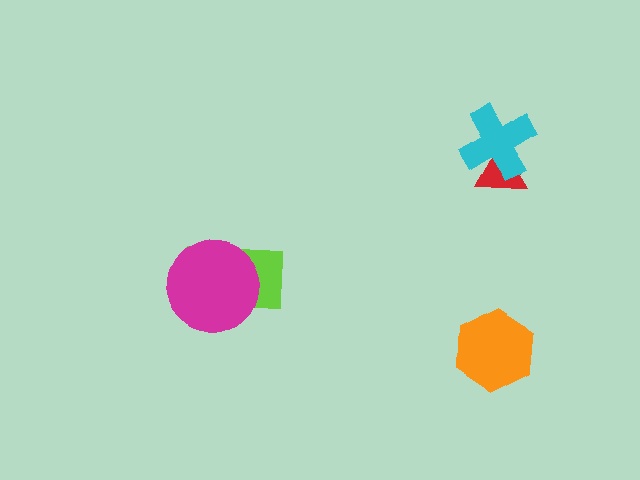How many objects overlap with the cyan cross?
1 object overlaps with the cyan cross.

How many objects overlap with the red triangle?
1 object overlaps with the red triangle.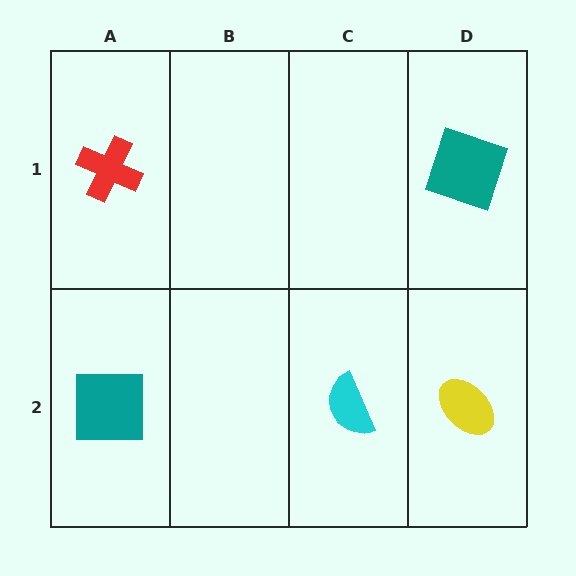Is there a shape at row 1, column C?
No, that cell is empty.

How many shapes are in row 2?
3 shapes.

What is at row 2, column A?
A teal square.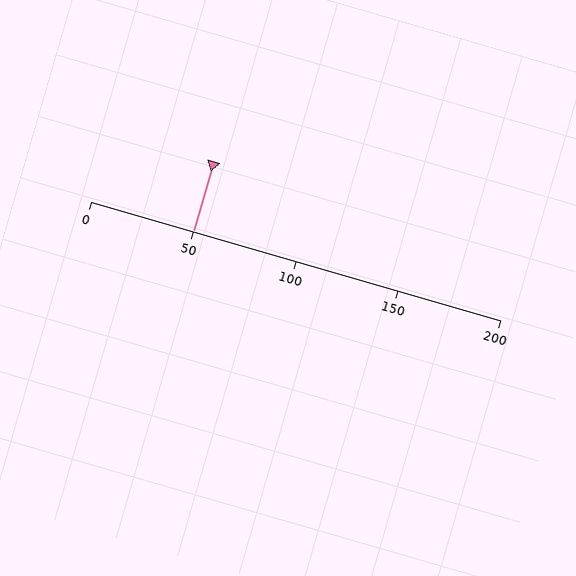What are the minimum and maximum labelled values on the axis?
The axis runs from 0 to 200.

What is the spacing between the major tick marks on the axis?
The major ticks are spaced 50 apart.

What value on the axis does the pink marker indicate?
The marker indicates approximately 50.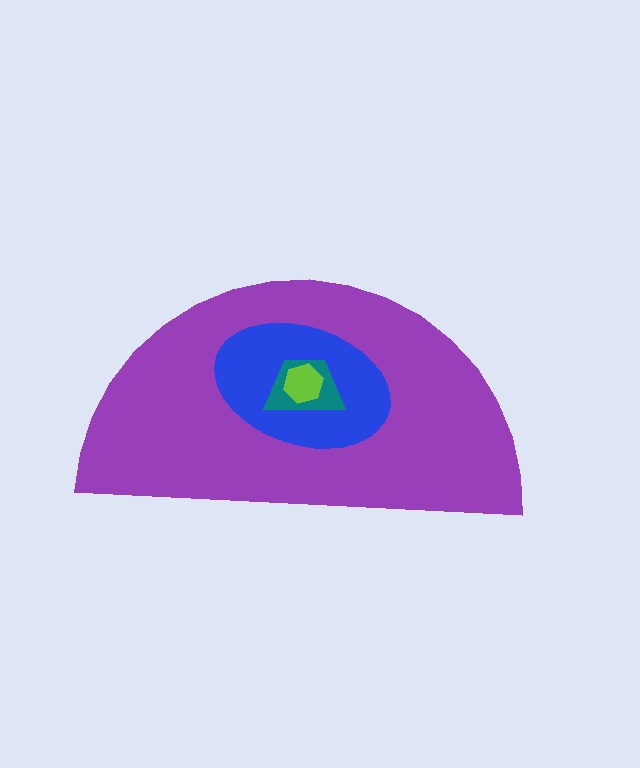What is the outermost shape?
The purple semicircle.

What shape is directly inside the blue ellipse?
The teal trapezoid.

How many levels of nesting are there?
4.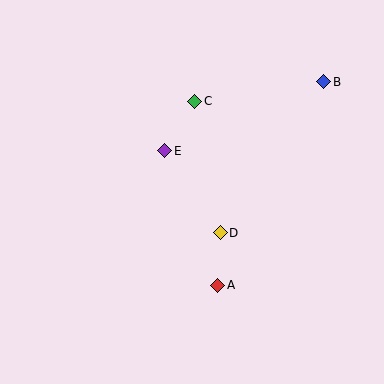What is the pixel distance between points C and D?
The distance between C and D is 134 pixels.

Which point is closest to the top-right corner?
Point B is closest to the top-right corner.